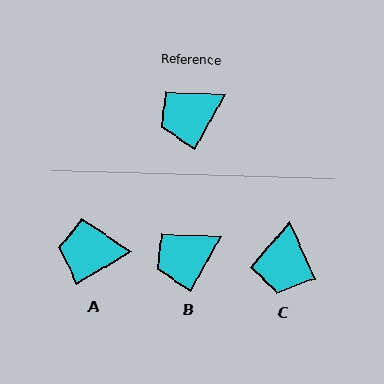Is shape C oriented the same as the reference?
No, it is off by about 52 degrees.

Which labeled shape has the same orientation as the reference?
B.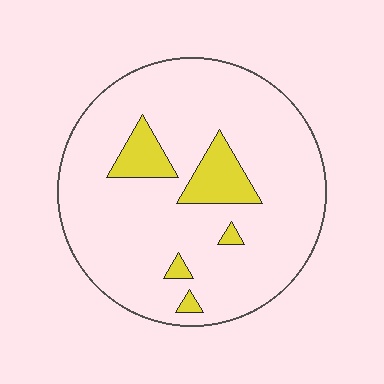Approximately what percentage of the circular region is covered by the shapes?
Approximately 10%.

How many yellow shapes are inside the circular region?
5.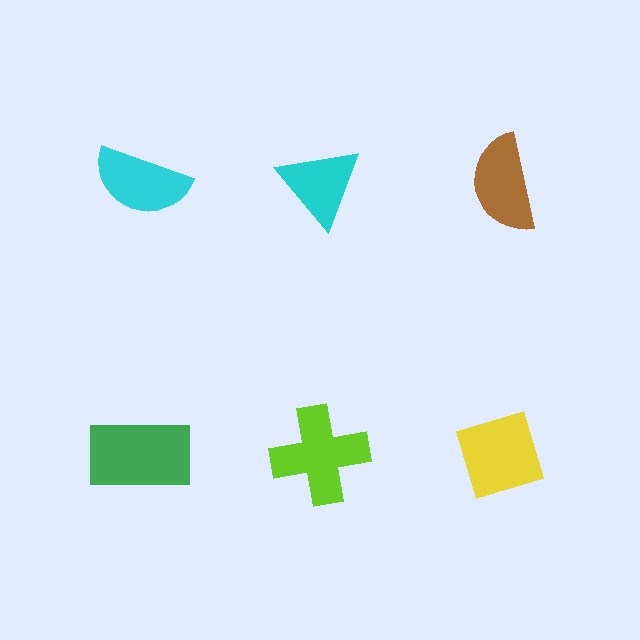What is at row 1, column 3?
A brown semicircle.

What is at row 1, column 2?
A cyan triangle.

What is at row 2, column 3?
A yellow diamond.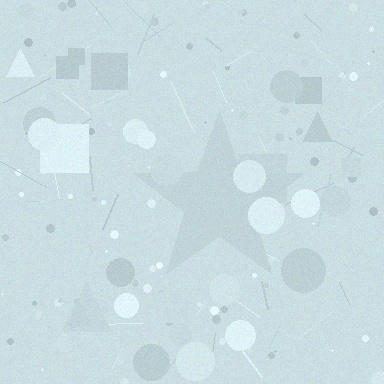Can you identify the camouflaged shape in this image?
The camouflaged shape is a star.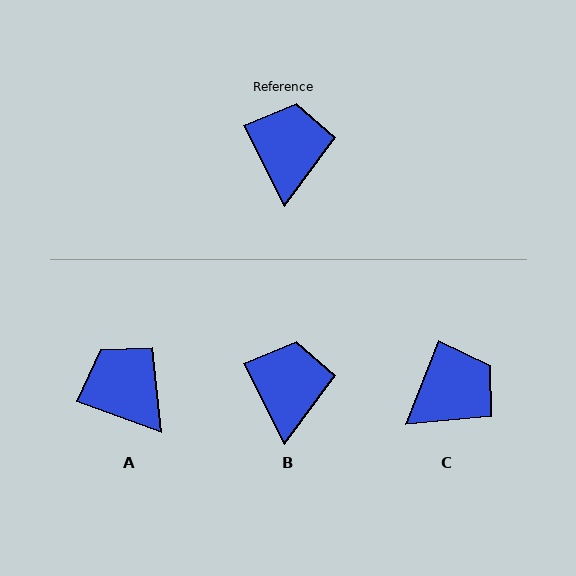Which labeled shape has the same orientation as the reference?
B.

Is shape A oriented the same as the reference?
No, it is off by about 42 degrees.